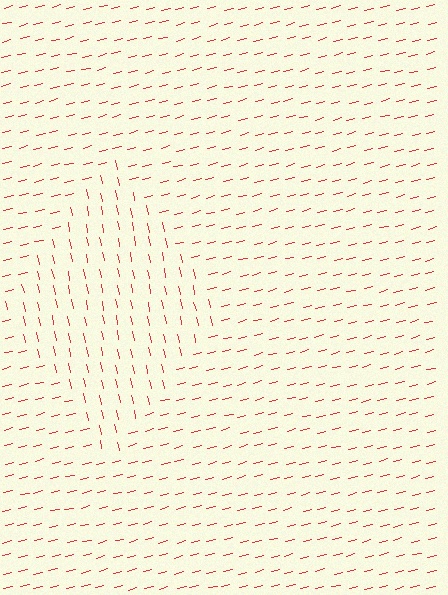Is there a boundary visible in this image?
Yes, there is a texture boundary formed by a change in line orientation.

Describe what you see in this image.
The image is filled with small red line segments. A diamond region in the image has lines oriented differently from the surrounding lines, creating a visible texture boundary.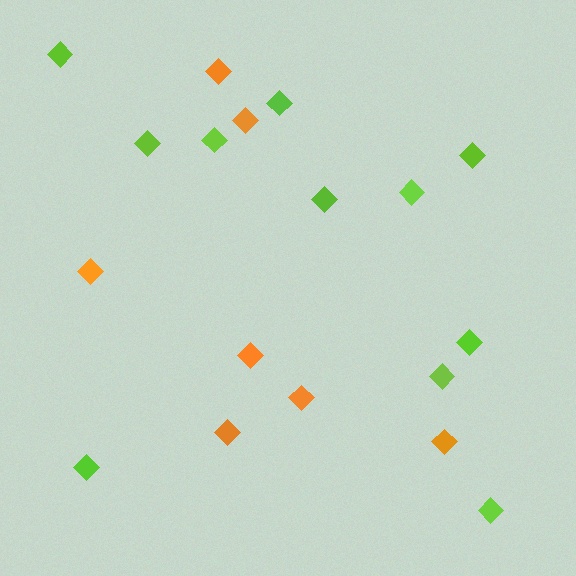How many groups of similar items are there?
There are 2 groups: one group of orange diamonds (7) and one group of lime diamonds (11).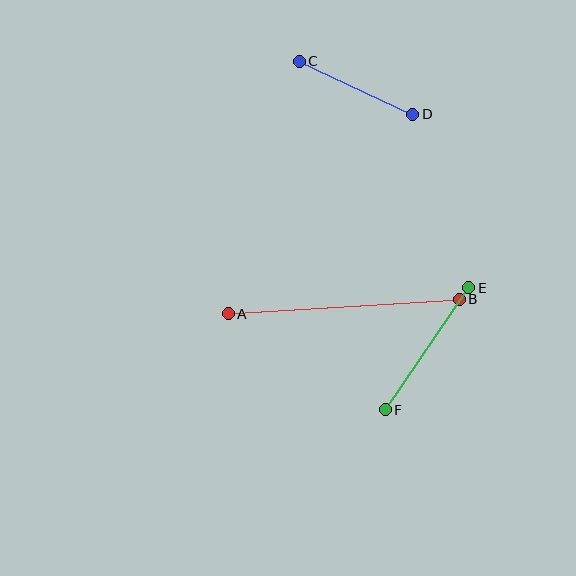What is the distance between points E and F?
The distance is approximately 148 pixels.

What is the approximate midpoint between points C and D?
The midpoint is at approximately (356, 88) pixels.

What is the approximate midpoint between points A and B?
The midpoint is at approximately (344, 307) pixels.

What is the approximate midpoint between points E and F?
The midpoint is at approximately (427, 349) pixels.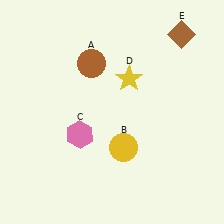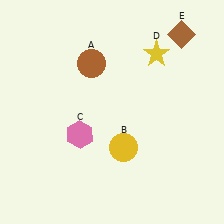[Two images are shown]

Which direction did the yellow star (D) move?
The yellow star (D) moved right.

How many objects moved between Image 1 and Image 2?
1 object moved between the two images.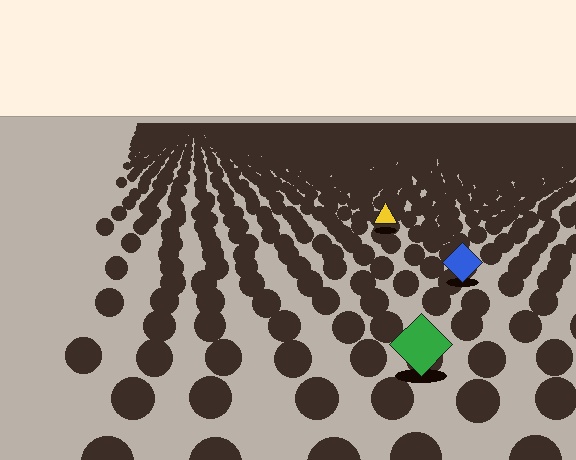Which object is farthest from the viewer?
The yellow triangle is farthest from the viewer. It appears smaller and the ground texture around it is denser.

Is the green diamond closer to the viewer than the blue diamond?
Yes. The green diamond is closer — you can tell from the texture gradient: the ground texture is coarser near it.